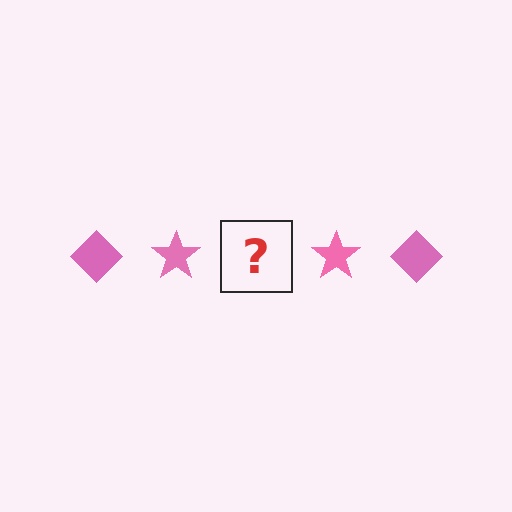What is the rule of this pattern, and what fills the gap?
The rule is that the pattern cycles through diamond, star shapes in pink. The gap should be filled with a pink diamond.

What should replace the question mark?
The question mark should be replaced with a pink diamond.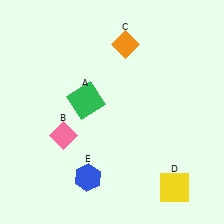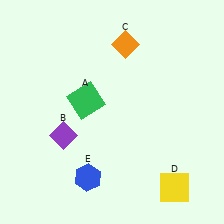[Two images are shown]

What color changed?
The diamond (B) changed from pink in Image 1 to purple in Image 2.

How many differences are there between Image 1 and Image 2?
There is 1 difference between the two images.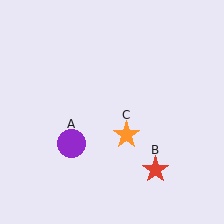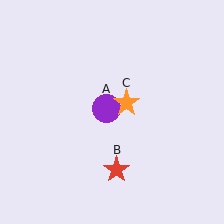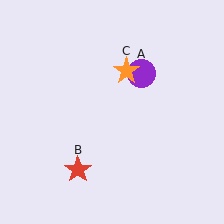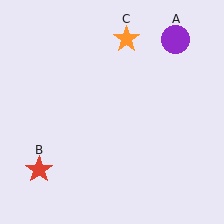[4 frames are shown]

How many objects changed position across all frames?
3 objects changed position: purple circle (object A), red star (object B), orange star (object C).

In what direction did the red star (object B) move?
The red star (object B) moved left.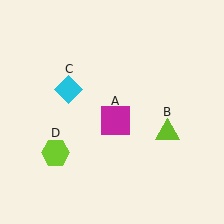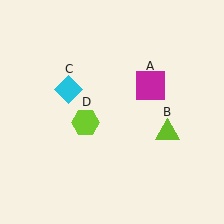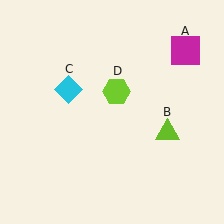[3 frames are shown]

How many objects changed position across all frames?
2 objects changed position: magenta square (object A), lime hexagon (object D).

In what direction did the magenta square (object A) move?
The magenta square (object A) moved up and to the right.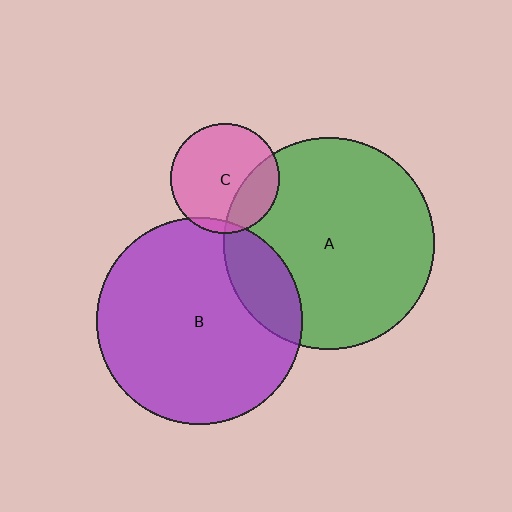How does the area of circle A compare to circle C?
Approximately 3.8 times.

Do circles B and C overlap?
Yes.